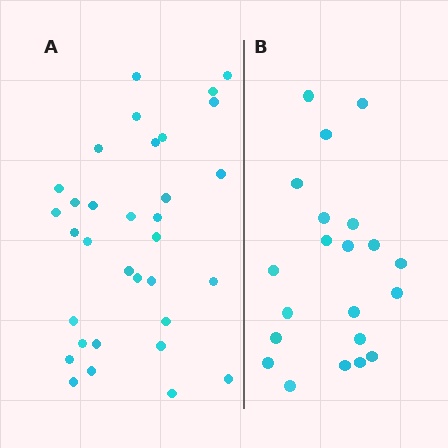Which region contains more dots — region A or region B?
Region A (the left region) has more dots.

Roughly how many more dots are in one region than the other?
Region A has roughly 12 or so more dots than region B.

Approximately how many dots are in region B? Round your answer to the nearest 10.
About 20 dots. (The exact count is 21, which rounds to 20.)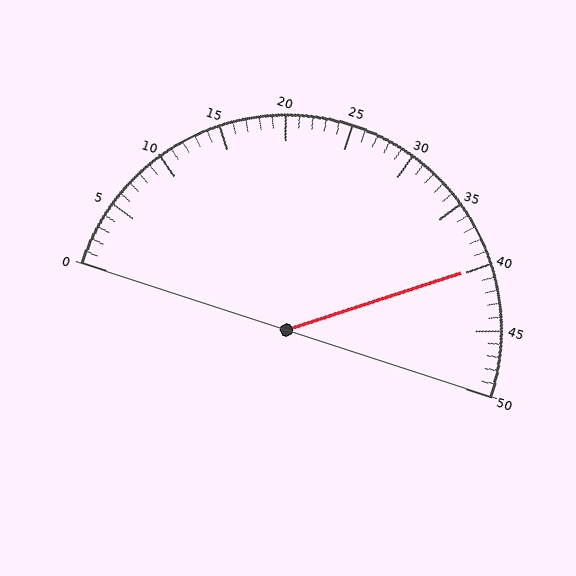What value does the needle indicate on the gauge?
The needle indicates approximately 40.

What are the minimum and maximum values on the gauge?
The gauge ranges from 0 to 50.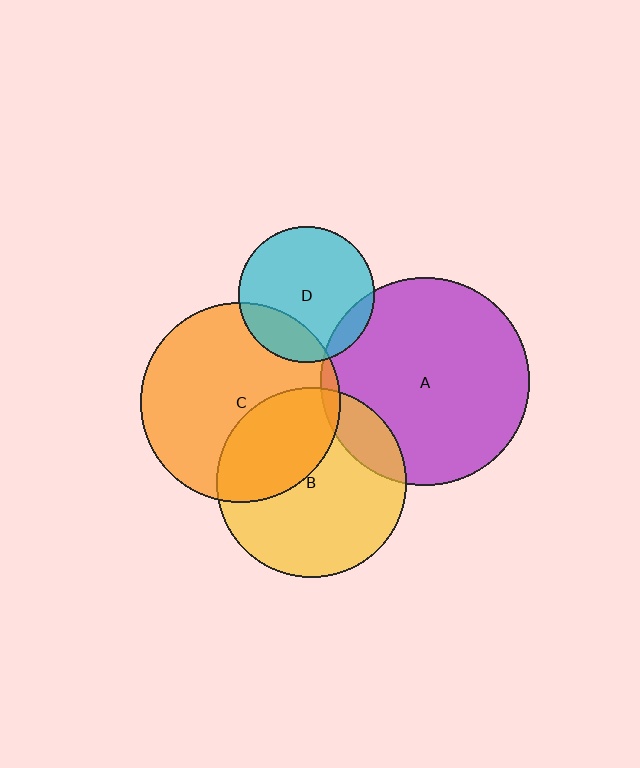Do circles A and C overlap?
Yes.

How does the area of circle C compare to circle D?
Approximately 2.2 times.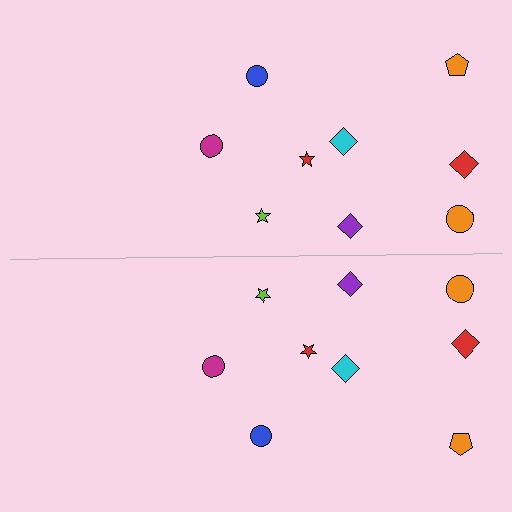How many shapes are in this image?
There are 18 shapes in this image.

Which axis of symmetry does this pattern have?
The pattern has a horizontal axis of symmetry running through the center of the image.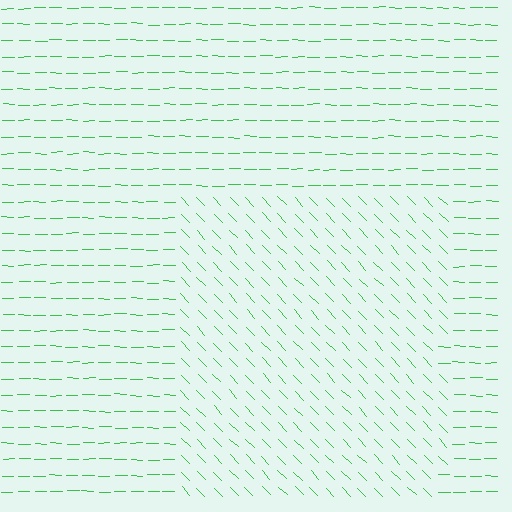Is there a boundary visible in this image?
Yes, there is a texture boundary formed by a change in line orientation.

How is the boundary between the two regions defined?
The boundary is defined purely by a change in line orientation (approximately 45 degrees difference). All lines are the same color and thickness.